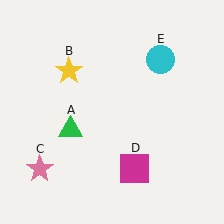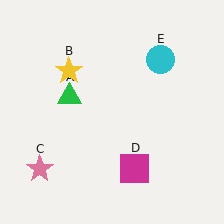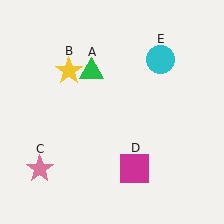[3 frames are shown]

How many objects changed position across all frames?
1 object changed position: green triangle (object A).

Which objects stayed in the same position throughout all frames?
Yellow star (object B) and pink star (object C) and magenta square (object D) and cyan circle (object E) remained stationary.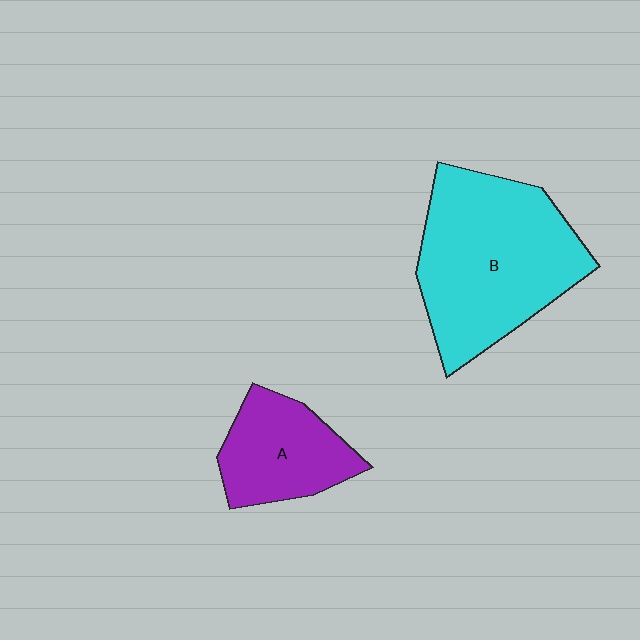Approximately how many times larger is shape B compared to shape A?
Approximately 2.0 times.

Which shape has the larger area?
Shape B (cyan).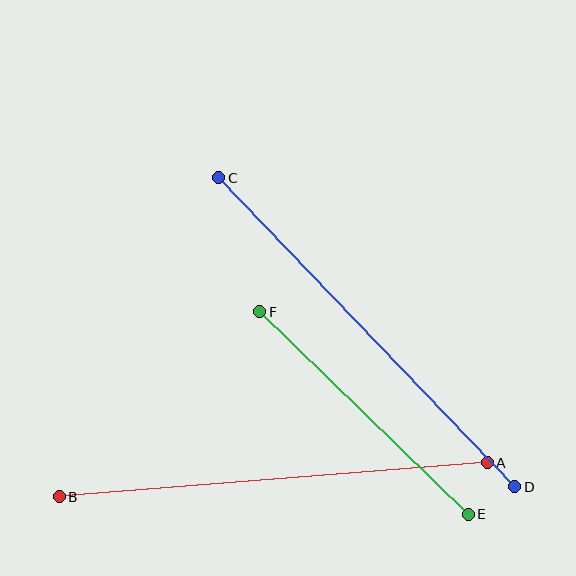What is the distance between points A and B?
The distance is approximately 429 pixels.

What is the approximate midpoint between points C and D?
The midpoint is at approximately (367, 332) pixels.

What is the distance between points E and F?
The distance is approximately 291 pixels.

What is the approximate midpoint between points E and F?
The midpoint is at approximately (364, 413) pixels.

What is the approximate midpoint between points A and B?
The midpoint is at approximately (273, 480) pixels.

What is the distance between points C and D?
The distance is approximately 428 pixels.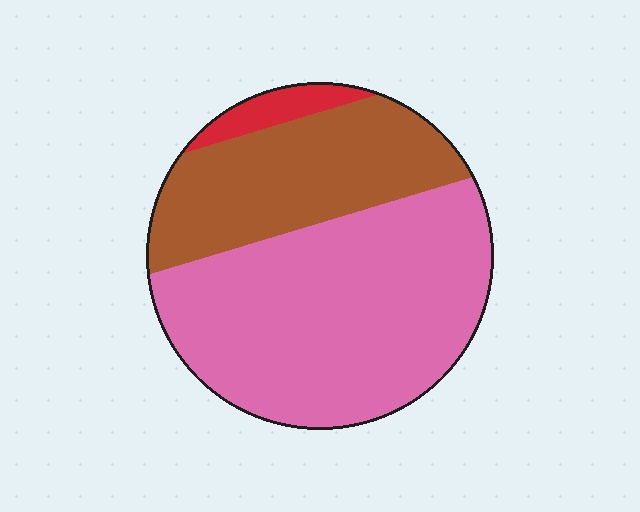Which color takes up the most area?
Pink, at roughly 60%.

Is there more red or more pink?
Pink.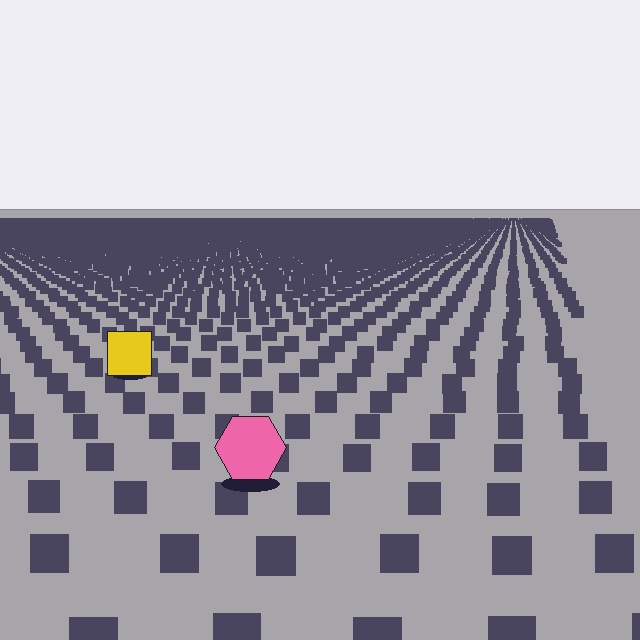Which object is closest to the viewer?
The pink hexagon is closest. The texture marks near it are larger and more spread out.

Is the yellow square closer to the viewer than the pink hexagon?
No. The pink hexagon is closer — you can tell from the texture gradient: the ground texture is coarser near it.